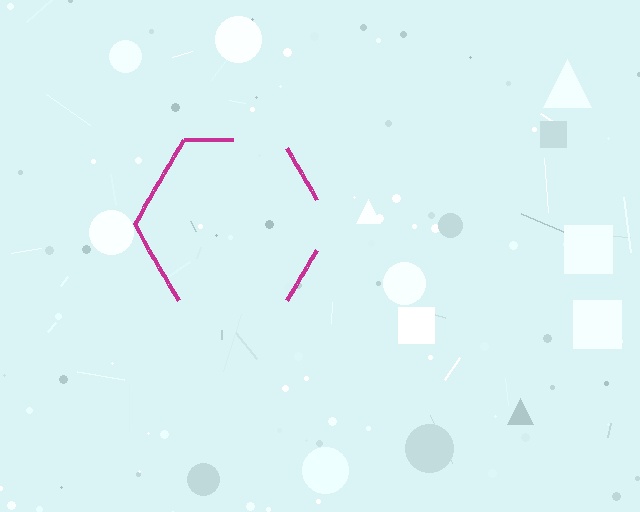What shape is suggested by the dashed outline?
The dashed outline suggests a hexagon.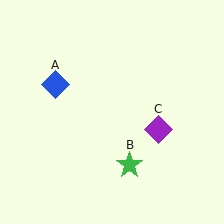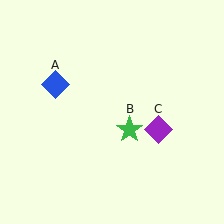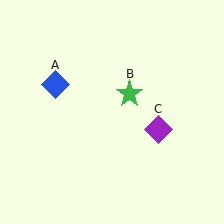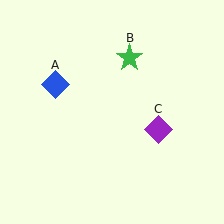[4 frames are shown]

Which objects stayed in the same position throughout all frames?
Blue diamond (object A) and purple diamond (object C) remained stationary.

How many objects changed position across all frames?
1 object changed position: green star (object B).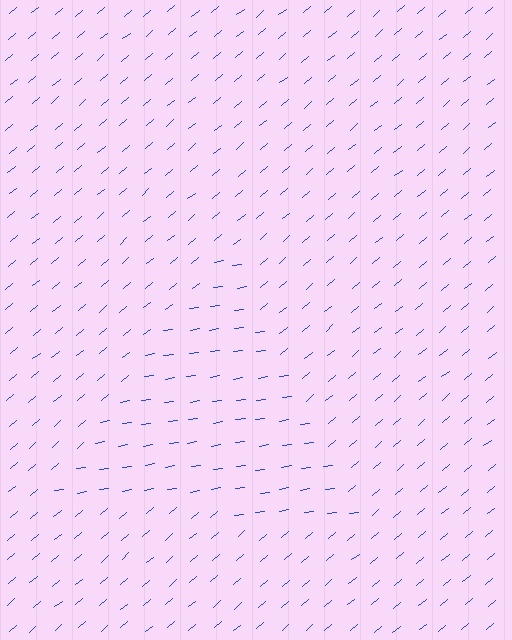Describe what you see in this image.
The image is filled with small blue line segments. A triangle region in the image has lines oriented differently from the surrounding lines, creating a visible texture boundary.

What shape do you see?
I see a triangle.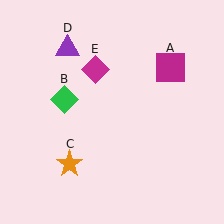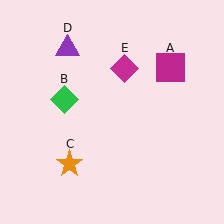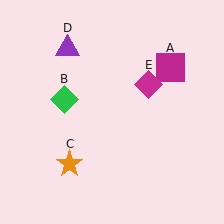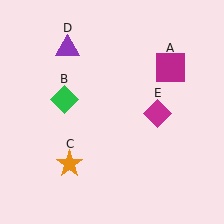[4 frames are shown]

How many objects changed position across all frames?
1 object changed position: magenta diamond (object E).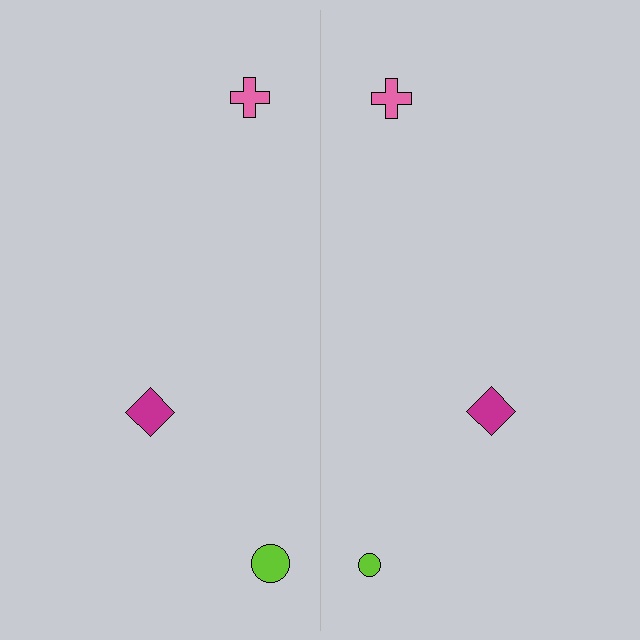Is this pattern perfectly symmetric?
No, the pattern is not perfectly symmetric. The lime circle on the right side has a different size than its mirror counterpart.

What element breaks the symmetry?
The lime circle on the right side has a different size than its mirror counterpart.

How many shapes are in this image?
There are 6 shapes in this image.